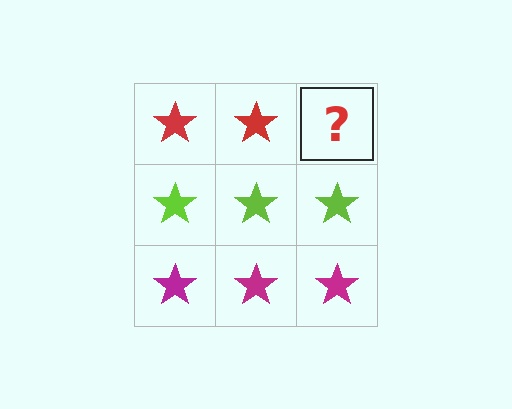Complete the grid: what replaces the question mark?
The question mark should be replaced with a red star.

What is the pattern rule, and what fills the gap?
The rule is that each row has a consistent color. The gap should be filled with a red star.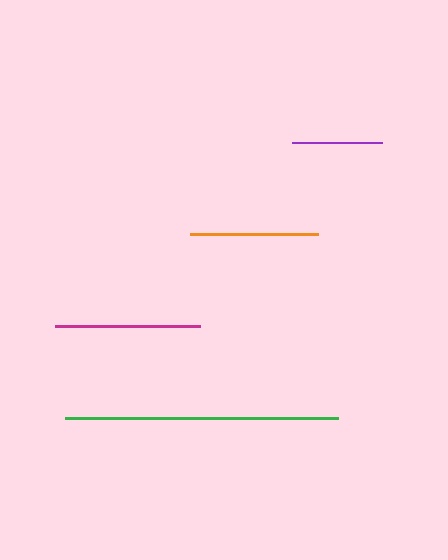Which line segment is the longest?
The green line is the longest at approximately 273 pixels.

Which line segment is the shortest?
The purple line is the shortest at approximately 90 pixels.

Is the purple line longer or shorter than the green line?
The green line is longer than the purple line.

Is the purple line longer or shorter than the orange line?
The orange line is longer than the purple line.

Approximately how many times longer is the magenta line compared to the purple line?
The magenta line is approximately 1.6 times the length of the purple line.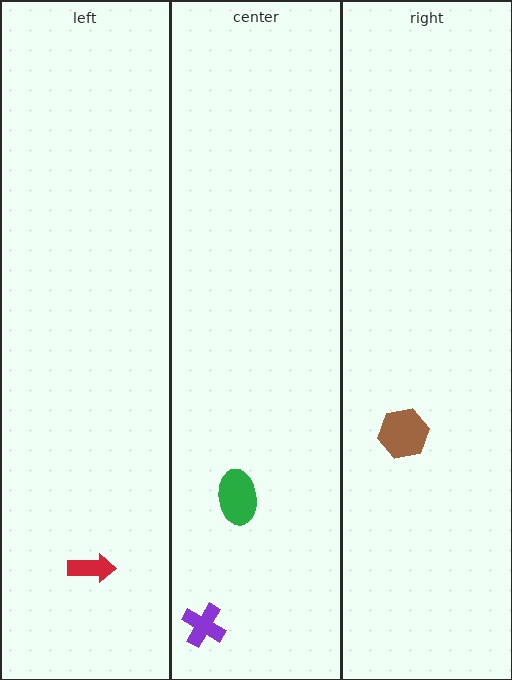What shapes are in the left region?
The red arrow.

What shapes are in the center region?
The green ellipse, the purple cross.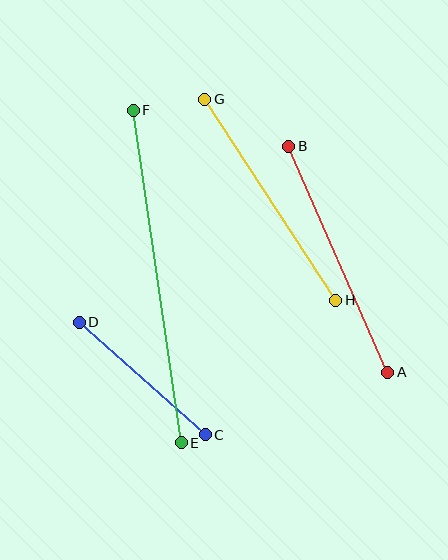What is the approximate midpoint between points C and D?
The midpoint is at approximately (142, 379) pixels.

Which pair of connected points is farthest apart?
Points E and F are farthest apart.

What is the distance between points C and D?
The distance is approximately 169 pixels.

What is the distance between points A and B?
The distance is approximately 247 pixels.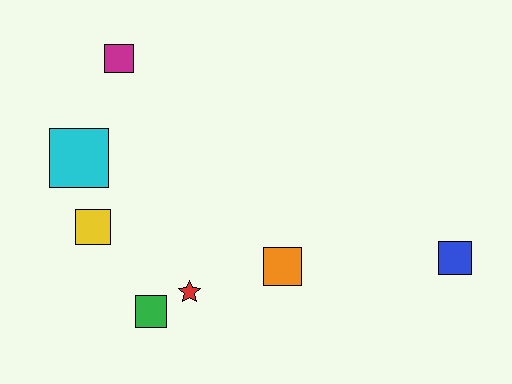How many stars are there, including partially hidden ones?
There is 1 star.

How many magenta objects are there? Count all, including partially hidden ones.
There is 1 magenta object.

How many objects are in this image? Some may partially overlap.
There are 7 objects.